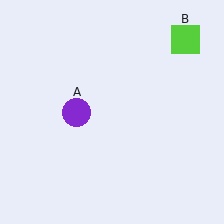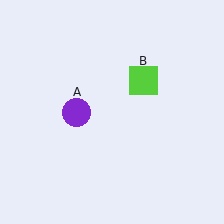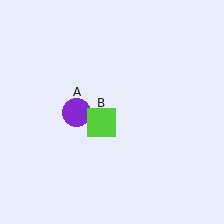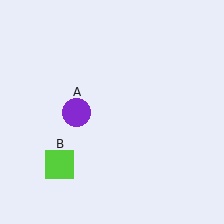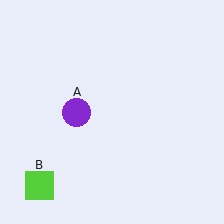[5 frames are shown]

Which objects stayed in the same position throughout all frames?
Purple circle (object A) remained stationary.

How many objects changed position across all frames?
1 object changed position: lime square (object B).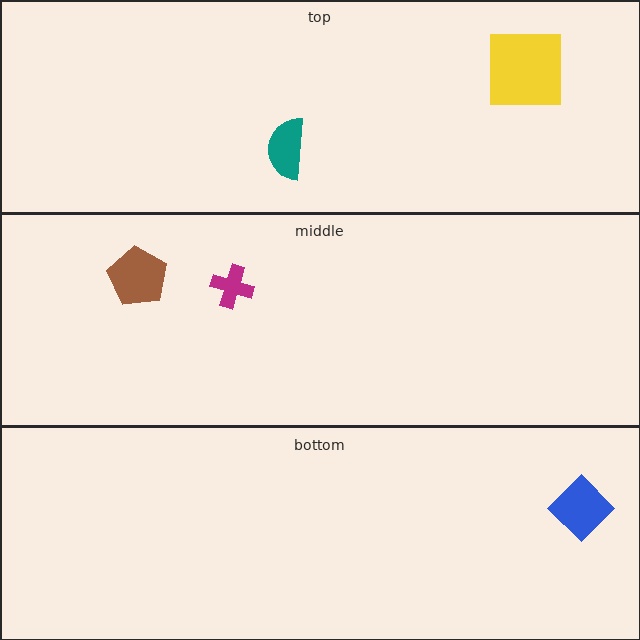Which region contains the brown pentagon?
The middle region.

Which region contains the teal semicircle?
The top region.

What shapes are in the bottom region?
The blue diamond.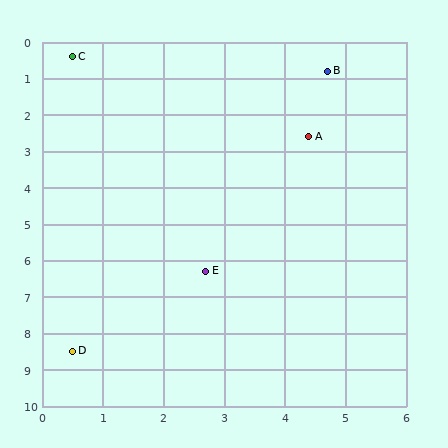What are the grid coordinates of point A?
Point A is at approximately (4.4, 2.6).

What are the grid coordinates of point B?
Point B is at approximately (4.7, 0.8).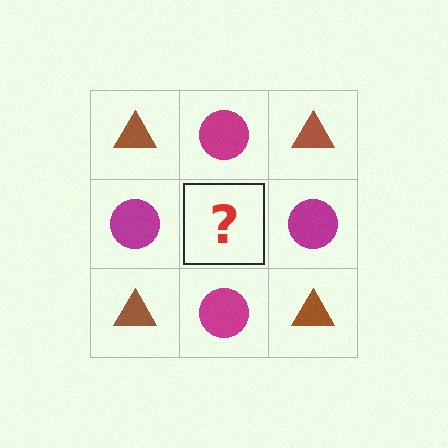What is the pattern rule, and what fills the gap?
The rule is that it alternates brown triangle and magenta circle in a checkerboard pattern. The gap should be filled with a brown triangle.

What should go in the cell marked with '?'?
The missing cell should contain a brown triangle.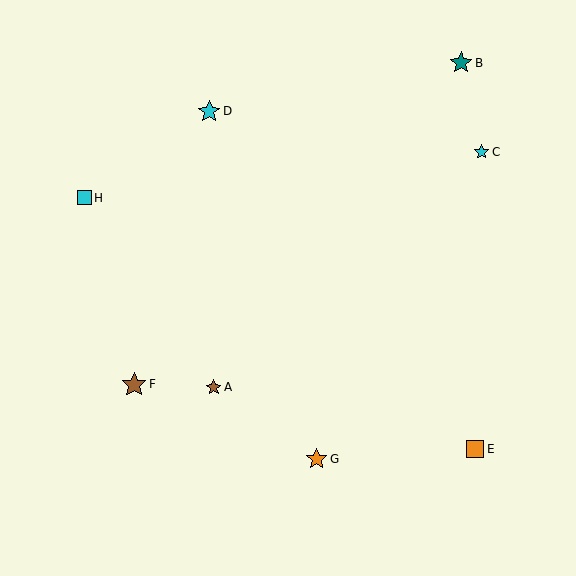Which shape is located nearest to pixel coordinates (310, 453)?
The orange star (labeled G) at (317, 459) is nearest to that location.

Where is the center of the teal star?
The center of the teal star is at (461, 63).